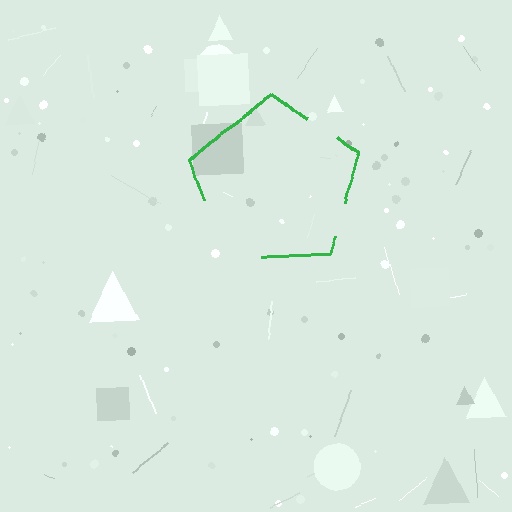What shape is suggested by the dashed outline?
The dashed outline suggests a pentagon.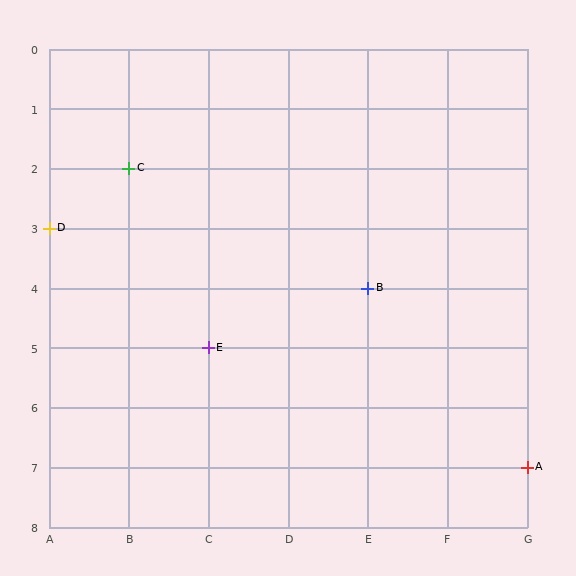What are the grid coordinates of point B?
Point B is at grid coordinates (E, 4).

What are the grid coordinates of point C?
Point C is at grid coordinates (B, 2).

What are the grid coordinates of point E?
Point E is at grid coordinates (C, 5).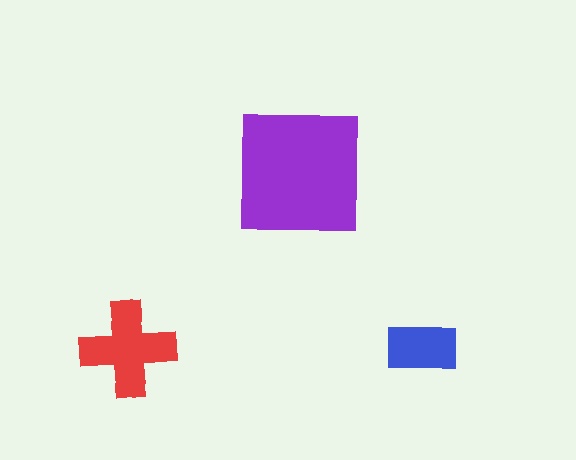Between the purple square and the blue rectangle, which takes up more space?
The purple square.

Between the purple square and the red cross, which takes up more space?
The purple square.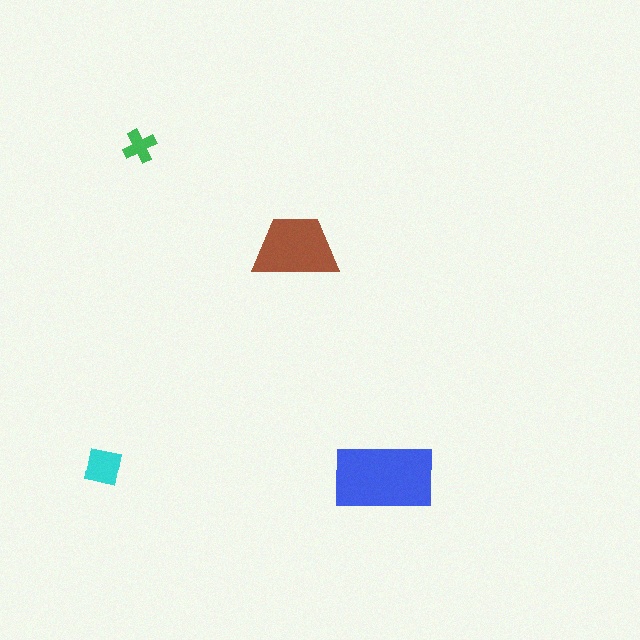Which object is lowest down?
The blue rectangle is bottommost.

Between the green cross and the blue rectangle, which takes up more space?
The blue rectangle.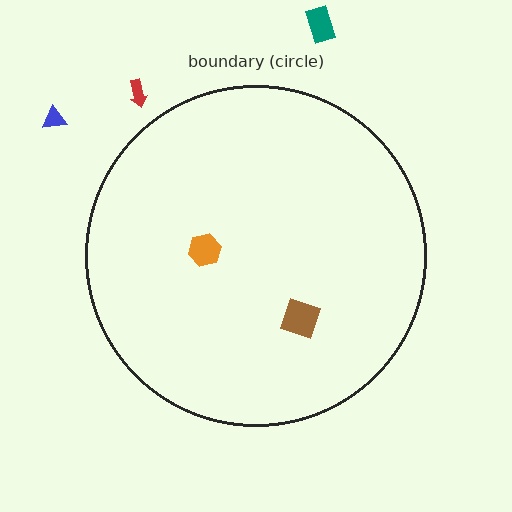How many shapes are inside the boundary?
2 inside, 3 outside.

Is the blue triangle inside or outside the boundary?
Outside.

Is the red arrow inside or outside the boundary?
Outside.